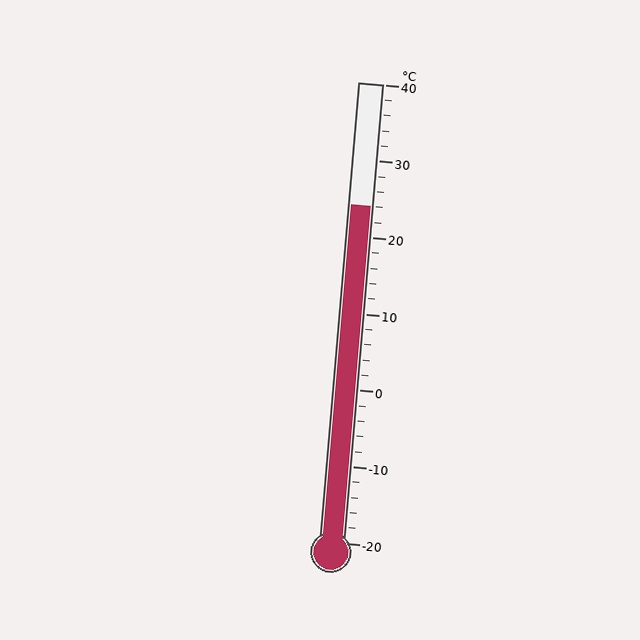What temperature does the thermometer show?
The thermometer shows approximately 24°C.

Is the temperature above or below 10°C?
The temperature is above 10°C.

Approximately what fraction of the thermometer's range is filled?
The thermometer is filled to approximately 75% of its range.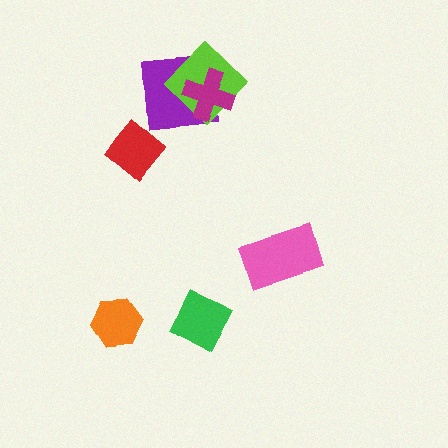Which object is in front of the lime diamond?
The magenta cross is in front of the lime diamond.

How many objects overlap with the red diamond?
0 objects overlap with the red diamond.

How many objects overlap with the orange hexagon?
0 objects overlap with the orange hexagon.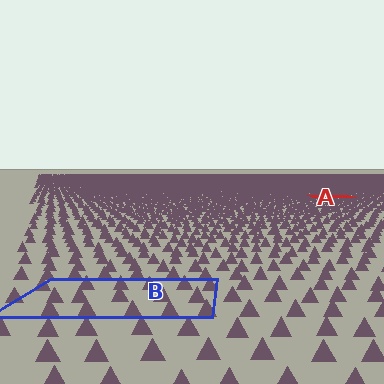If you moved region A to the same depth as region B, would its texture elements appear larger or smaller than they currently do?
They would appear larger. At a closer depth, the same texture elements are projected at a bigger on-screen size.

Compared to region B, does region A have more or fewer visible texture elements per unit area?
Region A has more texture elements per unit area — they are packed more densely because it is farther away.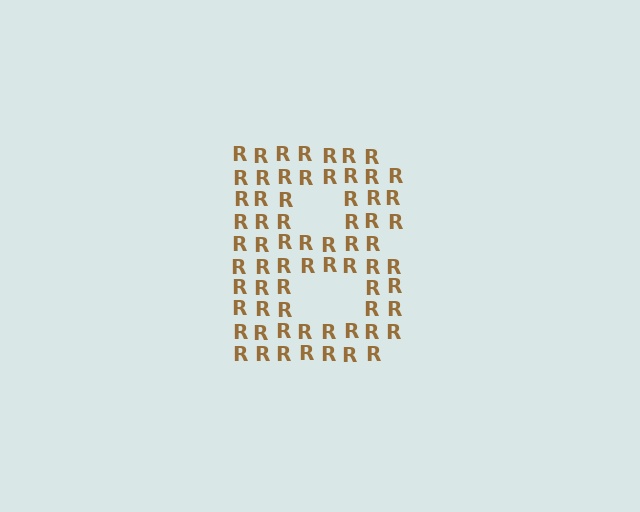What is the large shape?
The large shape is the letter B.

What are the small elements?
The small elements are letter R's.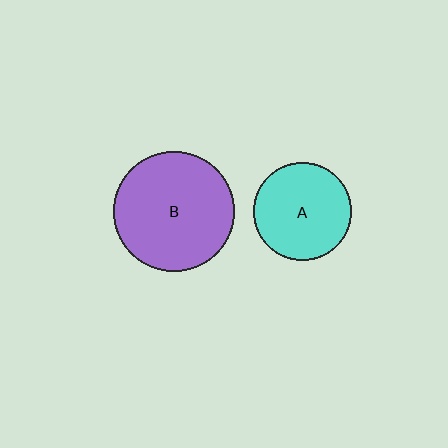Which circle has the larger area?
Circle B (purple).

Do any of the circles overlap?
No, none of the circles overlap.